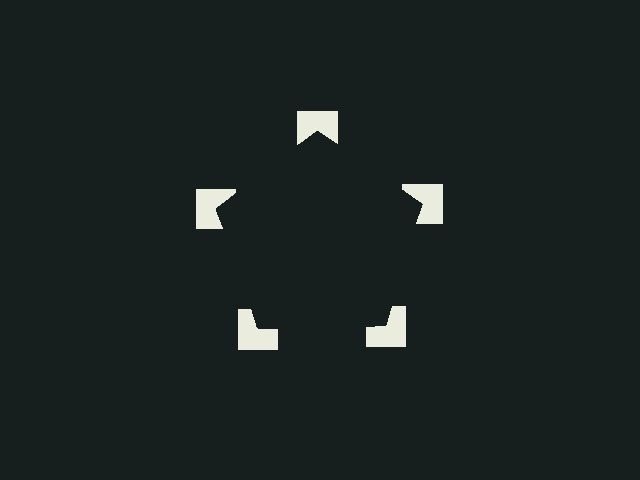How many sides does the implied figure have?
5 sides.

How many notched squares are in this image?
There are 5 — one at each vertex of the illusory pentagon.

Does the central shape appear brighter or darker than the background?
It typically appears slightly darker than the background, even though no actual brightness change is drawn.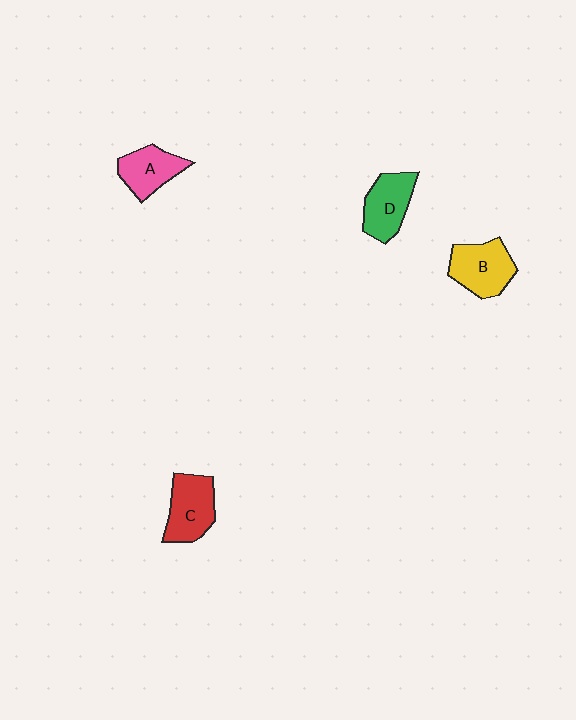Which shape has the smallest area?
Shape A (pink).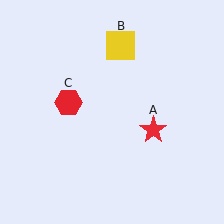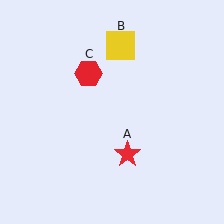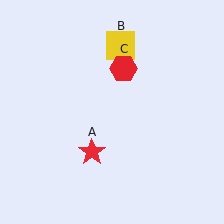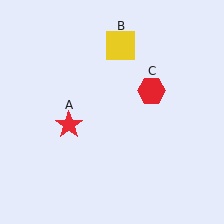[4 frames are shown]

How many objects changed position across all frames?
2 objects changed position: red star (object A), red hexagon (object C).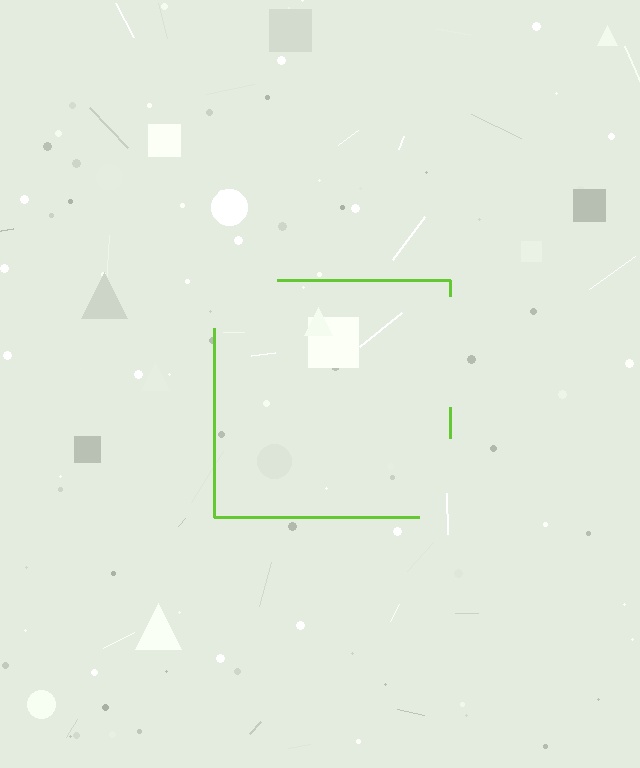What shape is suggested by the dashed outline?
The dashed outline suggests a square.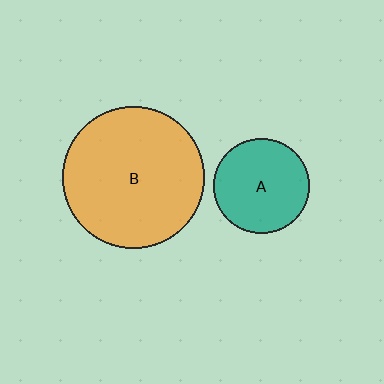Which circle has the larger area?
Circle B (orange).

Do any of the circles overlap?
No, none of the circles overlap.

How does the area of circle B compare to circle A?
Approximately 2.2 times.